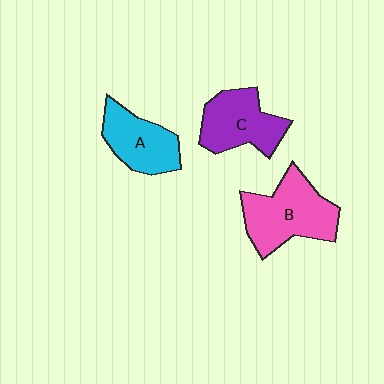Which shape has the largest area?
Shape B (pink).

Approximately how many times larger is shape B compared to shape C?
Approximately 1.3 times.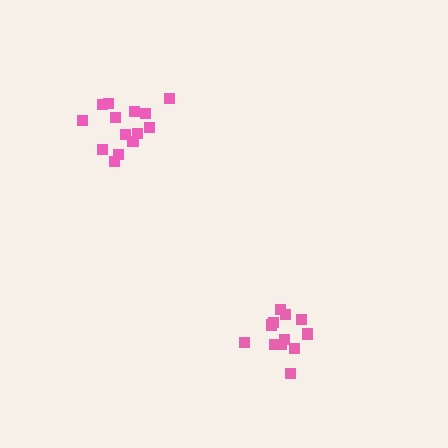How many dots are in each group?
Group 1: 12 dots, Group 2: 14 dots (26 total).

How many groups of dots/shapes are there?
There are 2 groups.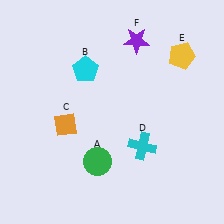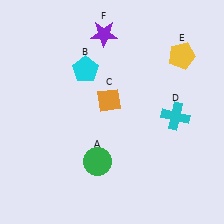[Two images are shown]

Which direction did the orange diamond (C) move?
The orange diamond (C) moved right.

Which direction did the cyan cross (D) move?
The cyan cross (D) moved right.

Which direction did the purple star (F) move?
The purple star (F) moved left.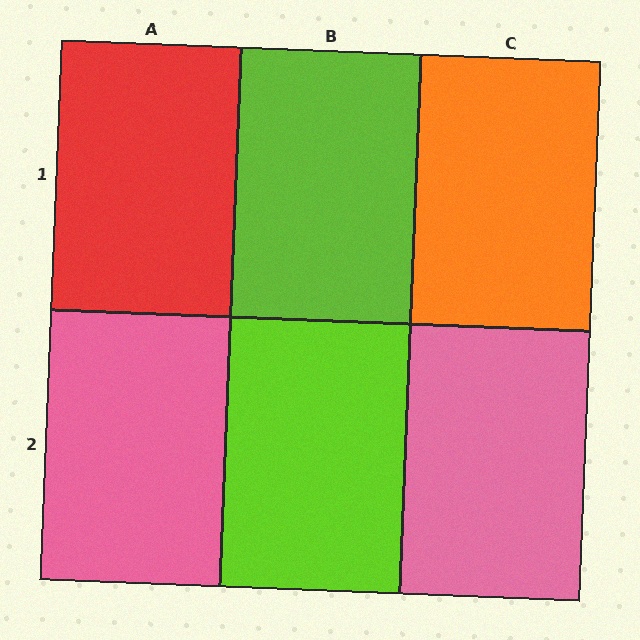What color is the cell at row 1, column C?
Orange.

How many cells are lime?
2 cells are lime.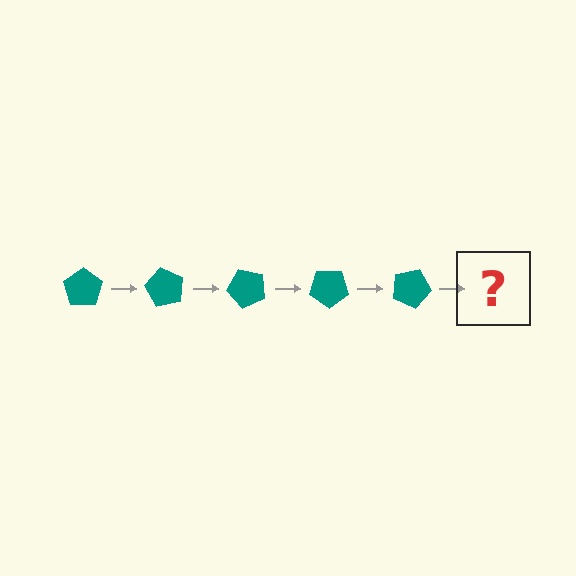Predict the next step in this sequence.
The next step is a teal pentagon rotated 300 degrees.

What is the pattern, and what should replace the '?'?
The pattern is that the pentagon rotates 60 degrees each step. The '?' should be a teal pentagon rotated 300 degrees.